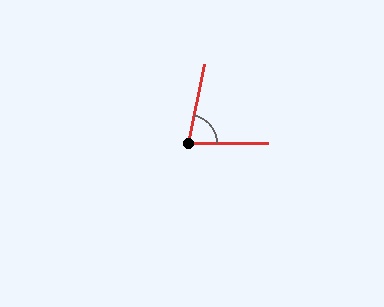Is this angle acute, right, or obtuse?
It is acute.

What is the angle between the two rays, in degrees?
Approximately 78 degrees.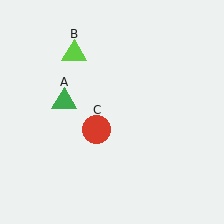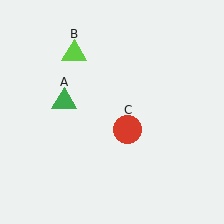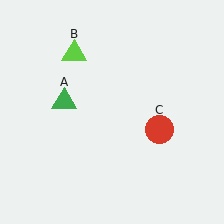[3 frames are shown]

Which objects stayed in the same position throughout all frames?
Green triangle (object A) and lime triangle (object B) remained stationary.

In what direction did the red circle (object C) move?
The red circle (object C) moved right.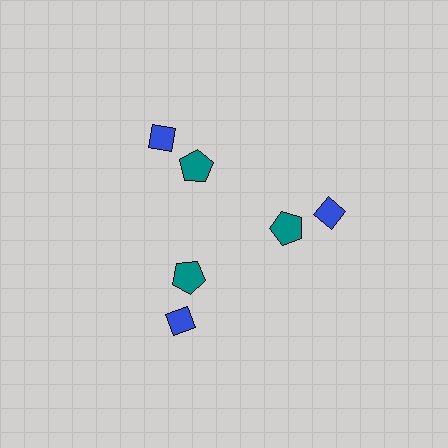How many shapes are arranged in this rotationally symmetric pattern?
There are 6 shapes, arranged in 3 groups of 2.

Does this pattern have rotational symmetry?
Yes, this pattern has 3-fold rotational symmetry. It looks the same after rotating 120 degrees around the center.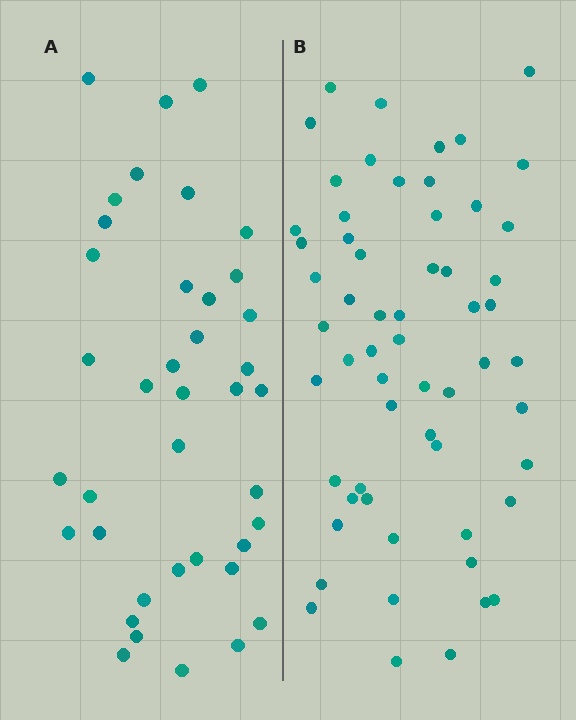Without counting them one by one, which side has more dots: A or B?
Region B (the right region) has more dots.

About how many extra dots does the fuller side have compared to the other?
Region B has approximately 20 more dots than region A.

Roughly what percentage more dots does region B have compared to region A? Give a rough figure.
About 50% more.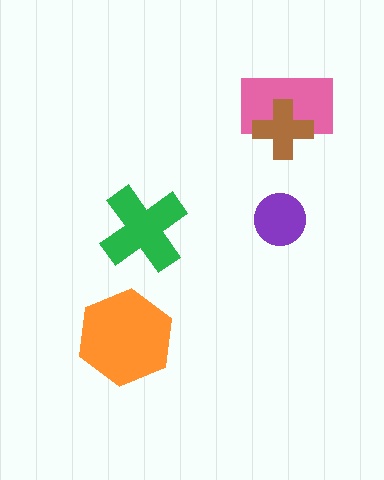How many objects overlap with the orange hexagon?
0 objects overlap with the orange hexagon.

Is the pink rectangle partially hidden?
Yes, it is partially covered by another shape.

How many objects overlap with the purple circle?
0 objects overlap with the purple circle.